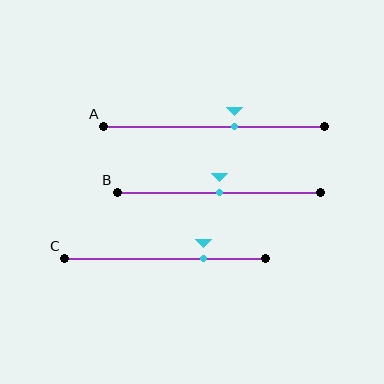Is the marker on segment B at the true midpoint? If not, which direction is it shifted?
Yes, the marker on segment B is at the true midpoint.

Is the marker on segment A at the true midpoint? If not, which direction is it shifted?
No, the marker on segment A is shifted to the right by about 9% of the segment length.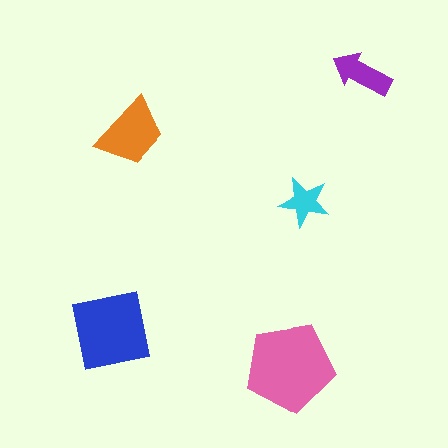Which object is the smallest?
The cyan star.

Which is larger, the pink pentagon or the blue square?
The pink pentagon.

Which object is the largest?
The pink pentagon.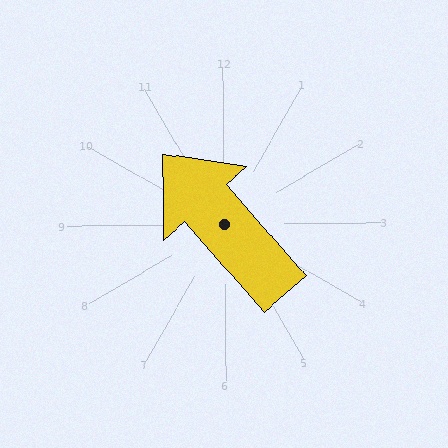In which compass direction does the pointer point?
Northwest.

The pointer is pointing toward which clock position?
Roughly 11 o'clock.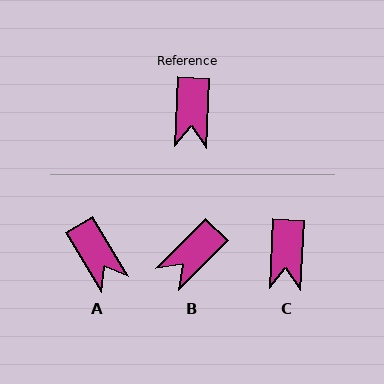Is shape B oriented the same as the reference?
No, it is off by about 42 degrees.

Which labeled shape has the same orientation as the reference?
C.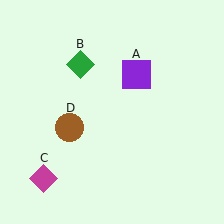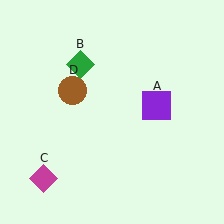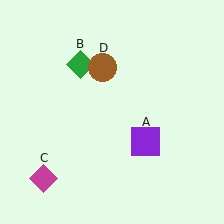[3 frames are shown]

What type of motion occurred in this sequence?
The purple square (object A), brown circle (object D) rotated clockwise around the center of the scene.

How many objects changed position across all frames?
2 objects changed position: purple square (object A), brown circle (object D).